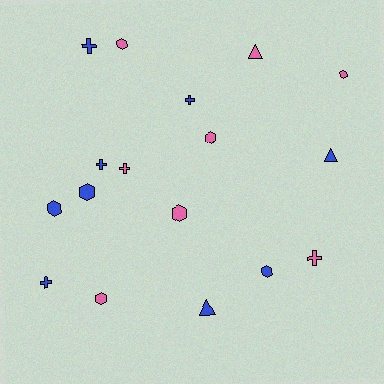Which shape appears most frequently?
Hexagon, with 8 objects.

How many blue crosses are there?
There are 4 blue crosses.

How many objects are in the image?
There are 17 objects.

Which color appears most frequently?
Blue, with 9 objects.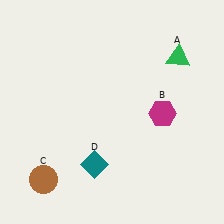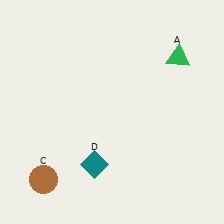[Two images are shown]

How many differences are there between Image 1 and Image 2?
There is 1 difference between the two images.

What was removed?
The magenta hexagon (B) was removed in Image 2.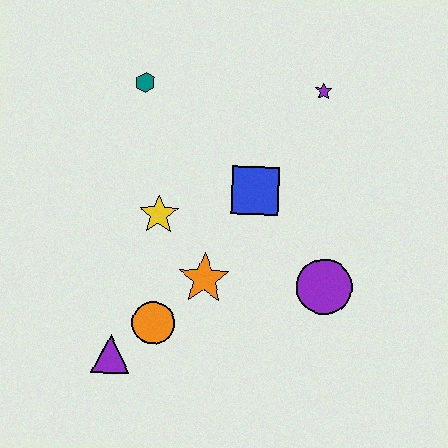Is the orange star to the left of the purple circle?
Yes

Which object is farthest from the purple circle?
The teal hexagon is farthest from the purple circle.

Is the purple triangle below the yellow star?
Yes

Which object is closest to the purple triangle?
The orange circle is closest to the purple triangle.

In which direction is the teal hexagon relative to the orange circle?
The teal hexagon is above the orange circle.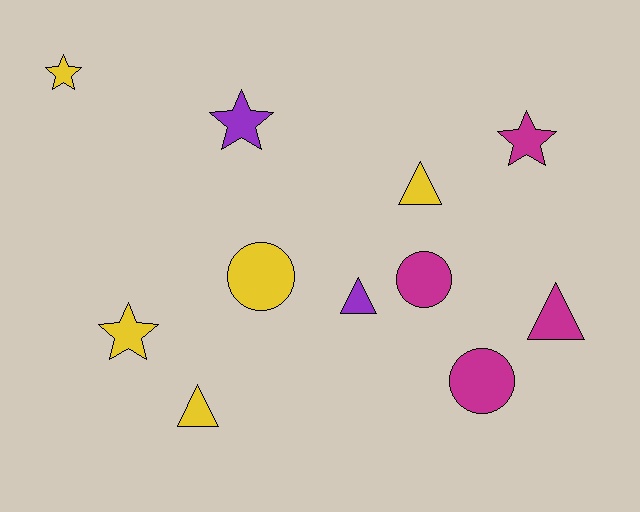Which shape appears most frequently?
Star, with 4 objects.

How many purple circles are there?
There are no purple circles.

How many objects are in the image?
There are 11 objects.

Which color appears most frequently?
Yellow, with 5 objects.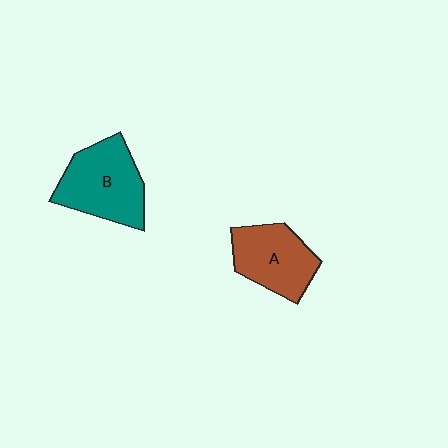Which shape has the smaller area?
Shape A (brown).